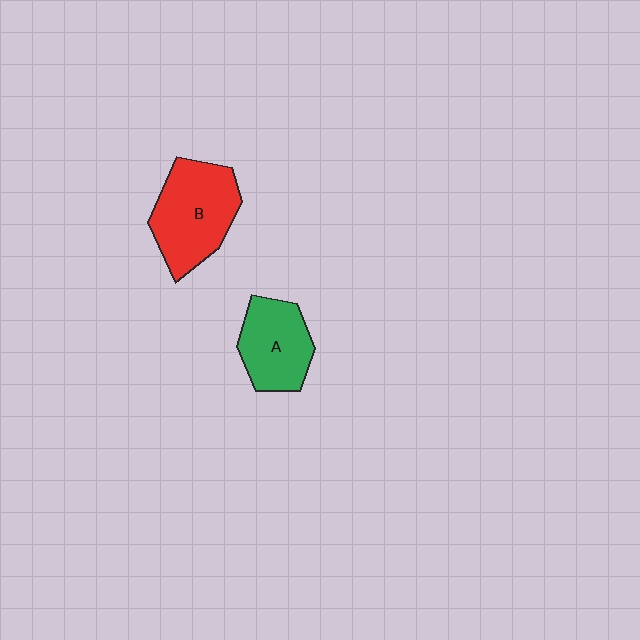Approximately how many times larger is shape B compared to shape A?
Approximately 1.3 times.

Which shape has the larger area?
Shape B (red).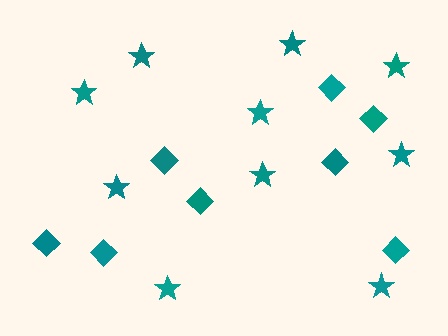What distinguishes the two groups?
There are 2 groups: one group of diamonds (8) and one group of stars (10).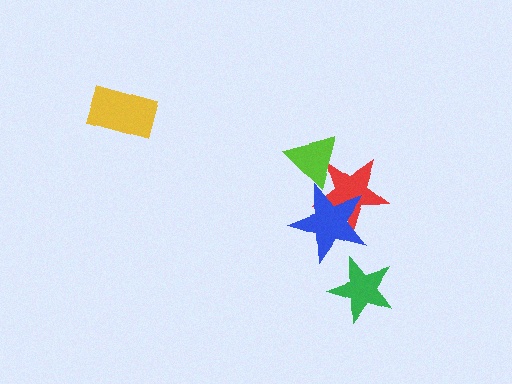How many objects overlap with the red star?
2 objects overlap with the red star.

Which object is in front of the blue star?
The lime triangle is in front of the blue star.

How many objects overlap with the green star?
0 objects overlap with the green star.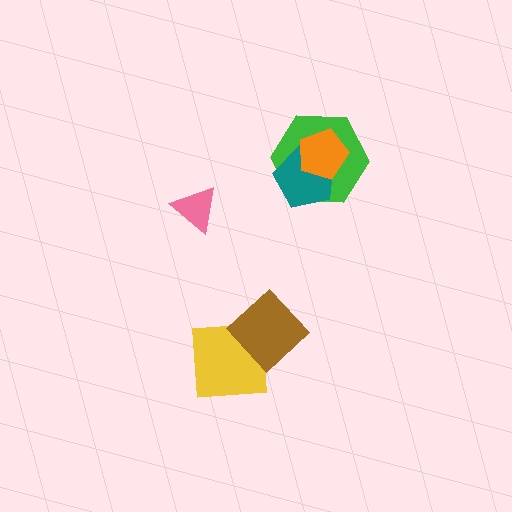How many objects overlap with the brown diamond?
1 object overlaps with the brown diamond.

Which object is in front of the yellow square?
The brown diamond is in front of the yellow square.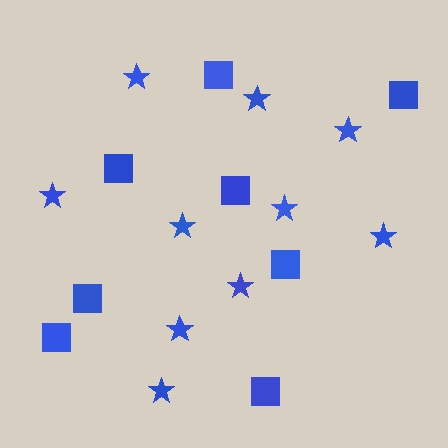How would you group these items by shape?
There are 2 groups: one group of squares (8) and one group of stars (10).